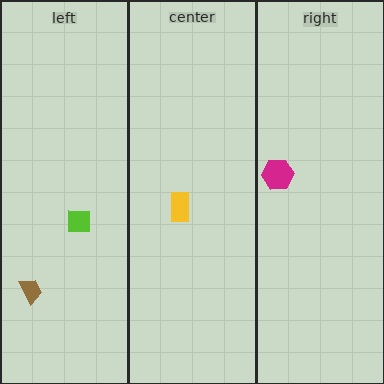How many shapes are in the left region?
2.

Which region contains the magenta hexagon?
The right region.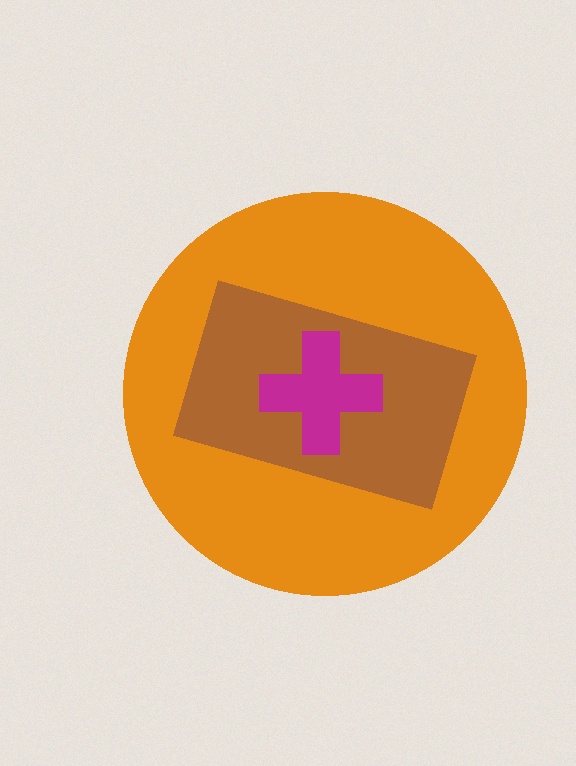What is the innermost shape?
The magenta cross.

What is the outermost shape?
The orange circle.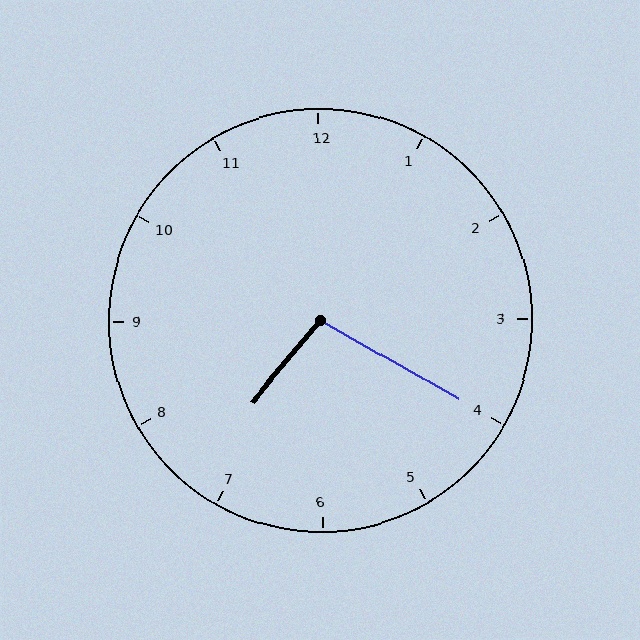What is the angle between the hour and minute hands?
Approximately 100 degrees.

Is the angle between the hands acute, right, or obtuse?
It is obtuse.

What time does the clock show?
7:20.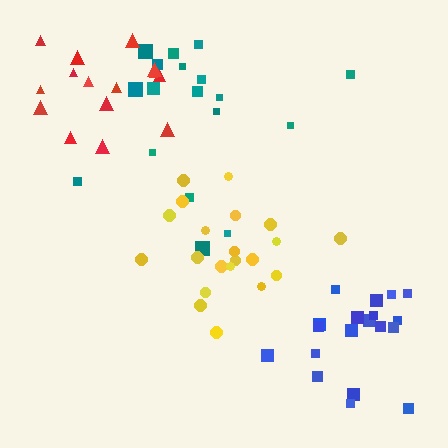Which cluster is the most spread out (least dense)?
Teal.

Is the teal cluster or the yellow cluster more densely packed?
Yellow.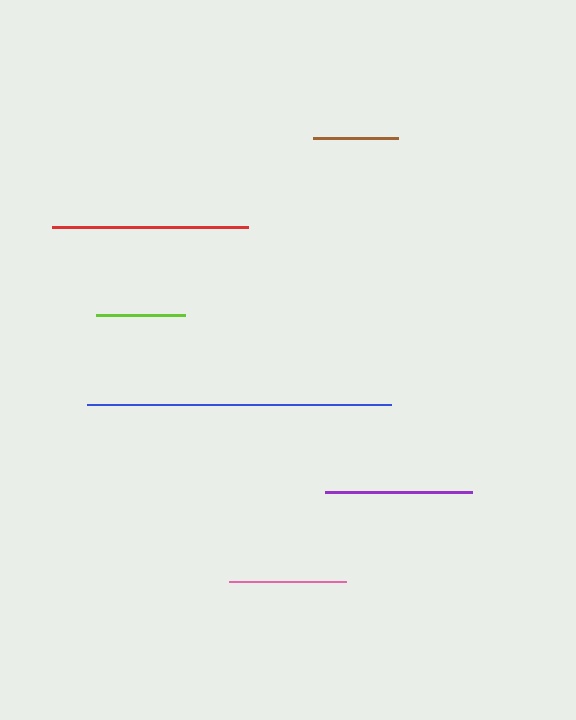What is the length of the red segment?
The red segment is approximately 195 pixels long.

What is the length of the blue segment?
The blue segment is approximately 304 pixels long.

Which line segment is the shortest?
The brown line is the shortest at approximately 85 pixels.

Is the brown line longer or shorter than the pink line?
The pink line is longer than the brown line.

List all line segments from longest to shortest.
From longest to shortest: blue, red, purple, pink, lime, brown.